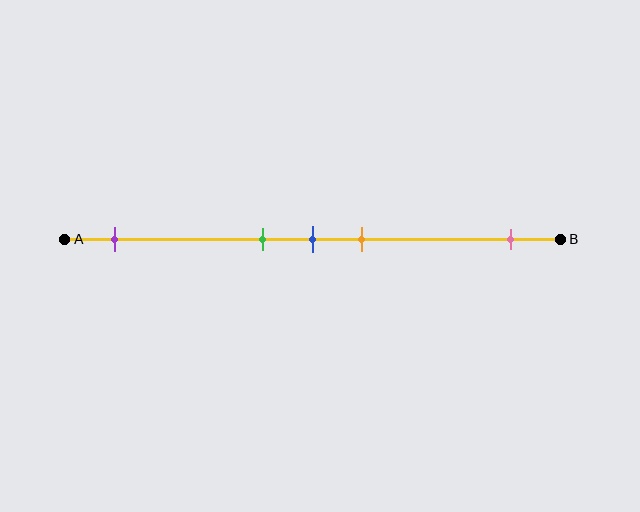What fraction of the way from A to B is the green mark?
The green mark is approximately 40% (0.4) of the way from A to B.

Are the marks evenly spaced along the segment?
No, the marks are not evenly spaced.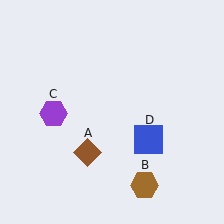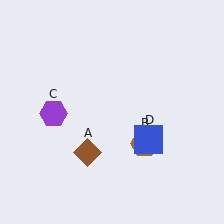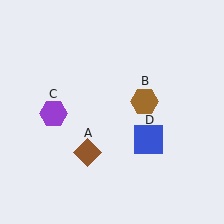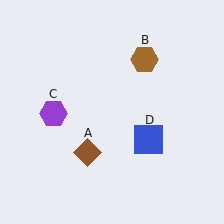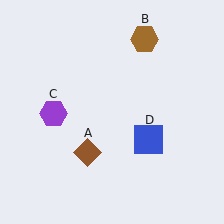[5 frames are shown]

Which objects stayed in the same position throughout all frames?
Brown diamond (object A) and purple hexagon (object C) and blue square (object D) remained stationary.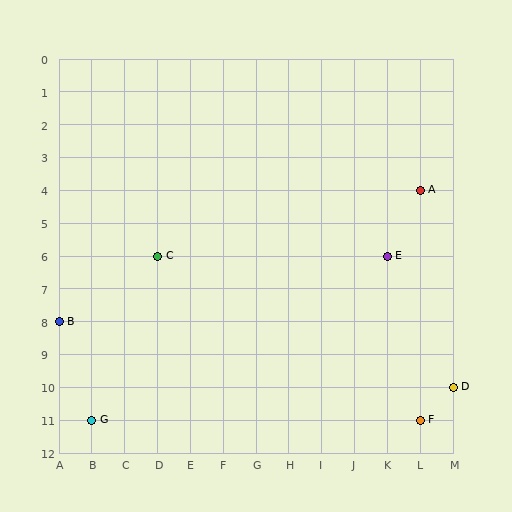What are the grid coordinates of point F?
Point F is at grid coordinates (L, 11).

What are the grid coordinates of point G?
Point G is at grid coordinates (B, 11).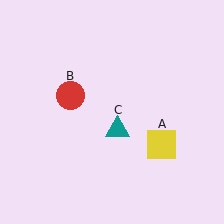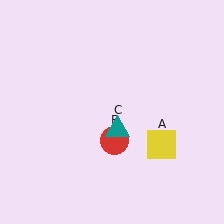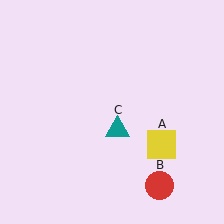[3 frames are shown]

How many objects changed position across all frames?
1 object changed position: red circle (object B).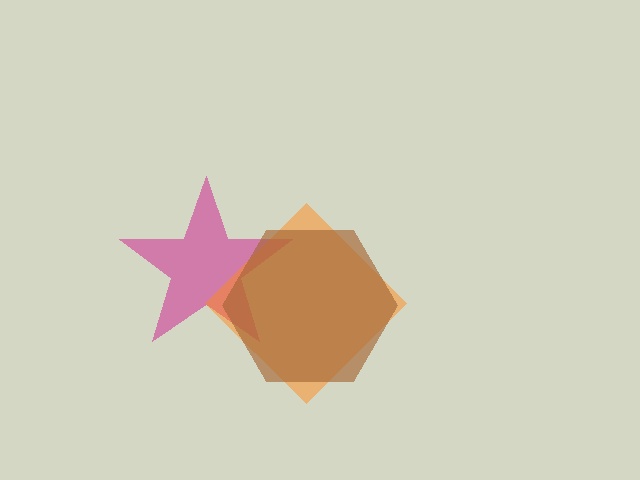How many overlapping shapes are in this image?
There are 3 overlapping shapes in the image.